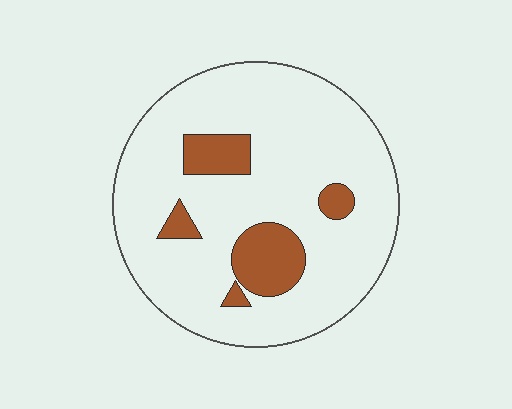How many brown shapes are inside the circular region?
5.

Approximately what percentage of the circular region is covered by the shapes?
Approximately 15%.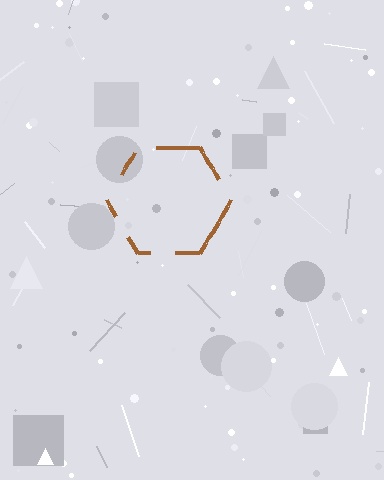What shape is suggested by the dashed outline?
The dashed outline suggests a hexagon.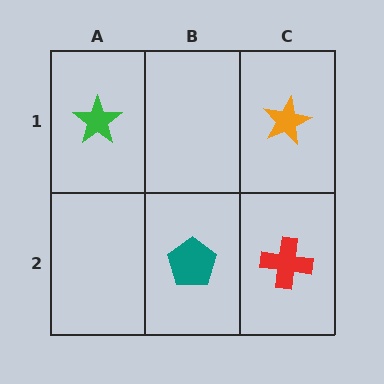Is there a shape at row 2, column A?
No, that cell is empty.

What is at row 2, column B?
A teal pentagon.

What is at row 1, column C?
An orange star.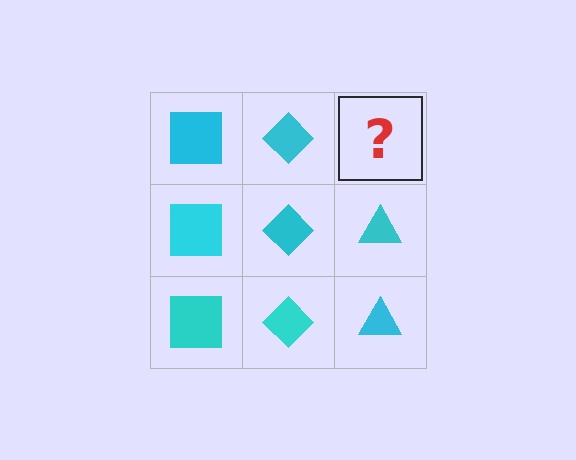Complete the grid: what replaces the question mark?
The question mark should be replaced with a cyan triangle.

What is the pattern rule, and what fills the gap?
The rule is that each column has a consistent shape. The gap should be filled with a cyan triangle.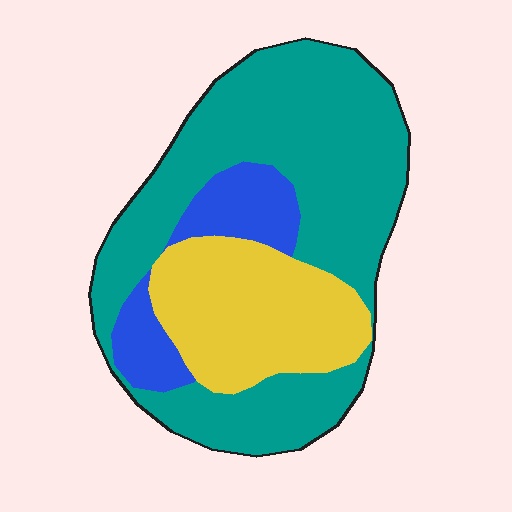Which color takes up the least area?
Blue, at roughly 15%.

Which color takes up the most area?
Teal, at roughly 60%.